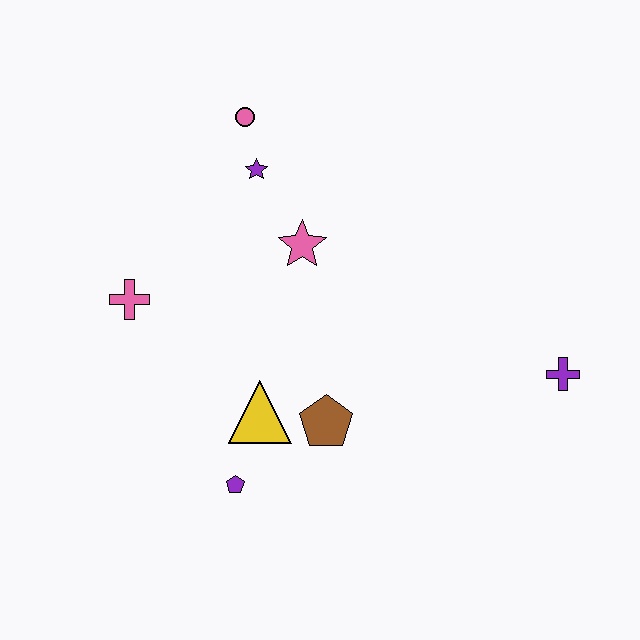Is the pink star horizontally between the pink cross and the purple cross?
Yes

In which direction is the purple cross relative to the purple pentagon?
The purple cross is to the right of the purple pentagon.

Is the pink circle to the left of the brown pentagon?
Yes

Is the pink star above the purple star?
No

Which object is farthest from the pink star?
The purple cross is farthest from the pink star.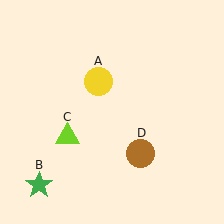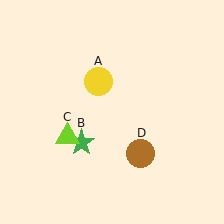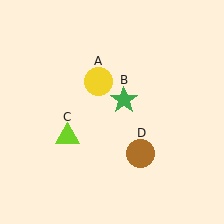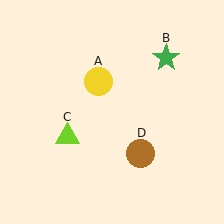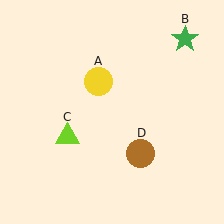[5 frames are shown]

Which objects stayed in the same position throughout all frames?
Yellow circle (object A) and lime triangle (object C) and brown circle (object D) remained stationary.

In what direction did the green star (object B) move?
The green star (object B) moved up and to the right.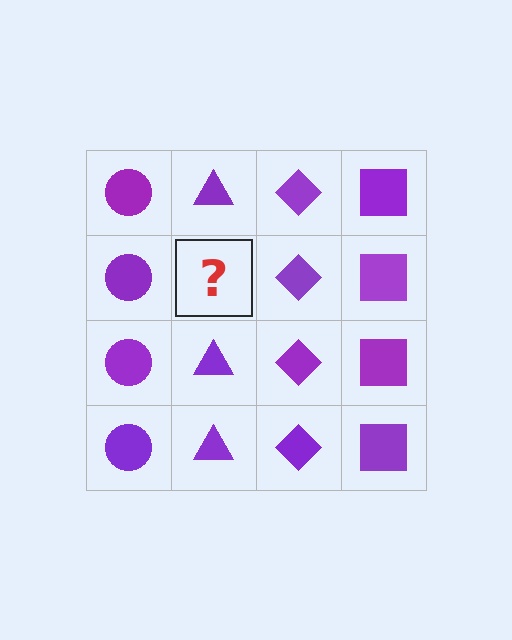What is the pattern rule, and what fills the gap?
The rule is that each column has a consistent shape. The gap should be filled with a purple triangle.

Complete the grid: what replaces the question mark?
The question mark should be replaced with a purple triangle.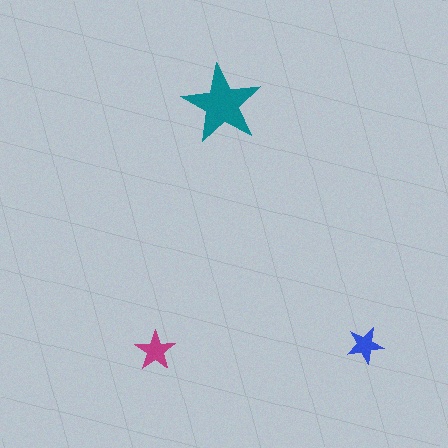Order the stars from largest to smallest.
the teal one, the magenta one, the blue one.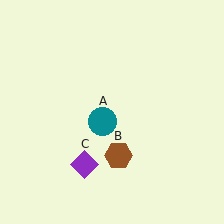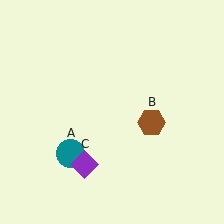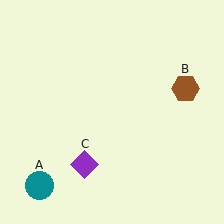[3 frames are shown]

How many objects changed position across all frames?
2 objects changed position: teal circle (object A), brown hexagon (object B).